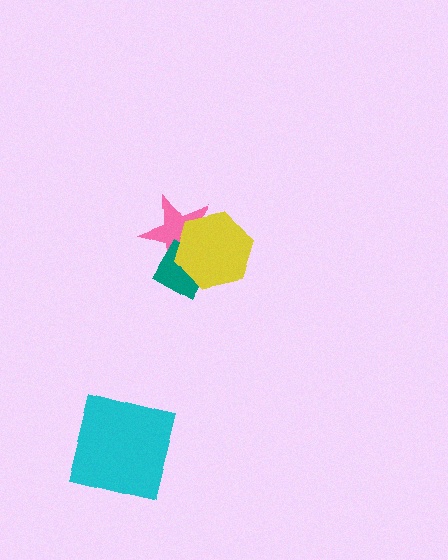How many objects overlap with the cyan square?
0 objects overlap with the cyan square.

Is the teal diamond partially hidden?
Yes, it is partially covered by another shape.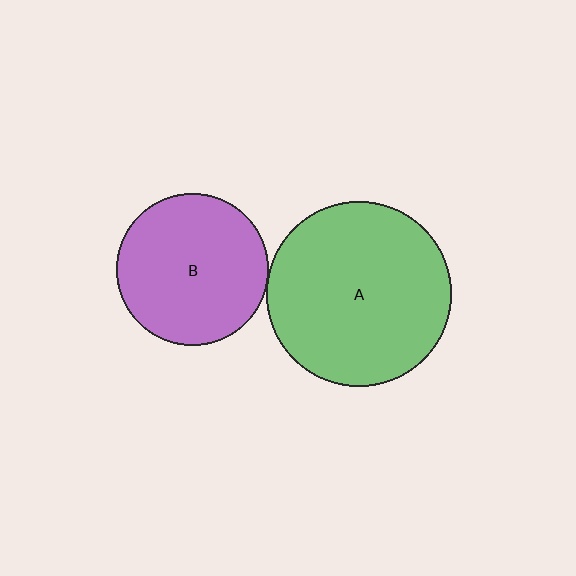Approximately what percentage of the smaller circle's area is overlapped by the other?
Approximately 5%.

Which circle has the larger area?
Circle A (green).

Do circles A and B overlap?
Yes.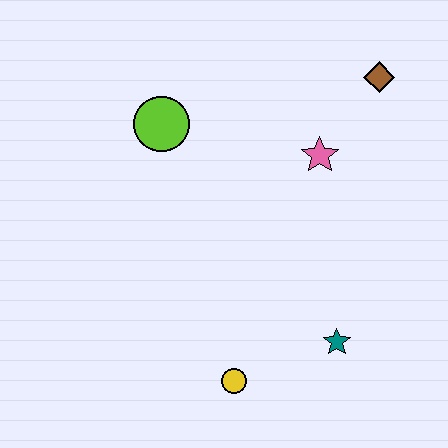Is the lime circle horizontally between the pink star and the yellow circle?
No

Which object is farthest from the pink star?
The yellow circle is farthest from the pink star.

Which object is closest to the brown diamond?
The pink star is closest to the brown diamond.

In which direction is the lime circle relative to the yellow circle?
The lime circle is above the yellow circle.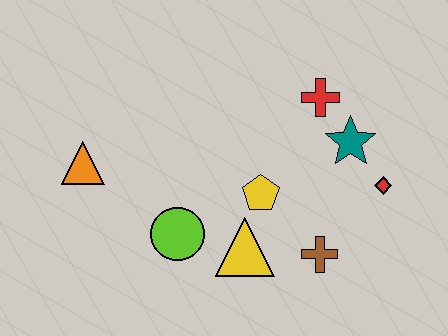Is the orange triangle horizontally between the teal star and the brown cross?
No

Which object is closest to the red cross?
The teal star is closest to the red cross.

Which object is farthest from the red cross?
The orange triangle is farthest from the red cross.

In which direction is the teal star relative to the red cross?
The teal star is below the red cross.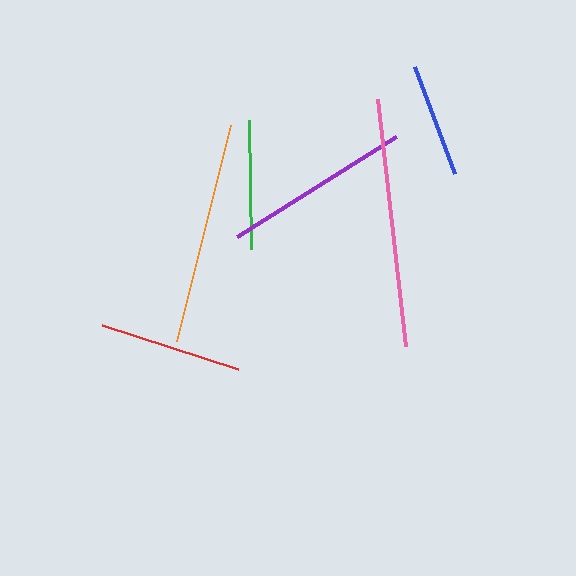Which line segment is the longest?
The pink line is the longest at approximately 249 pixels.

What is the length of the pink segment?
The pink segment is approximately 249 pixels long.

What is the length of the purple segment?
The purple segment is approximately 187 pixels long.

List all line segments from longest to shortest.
From longest to shortest: pink, orange, purple, red, green, blue.